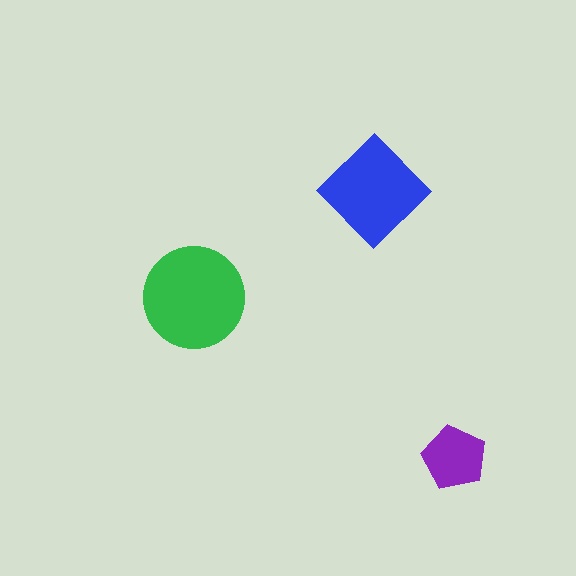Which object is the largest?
The green circle.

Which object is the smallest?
The purple pentagon.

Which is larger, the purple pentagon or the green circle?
The green circle.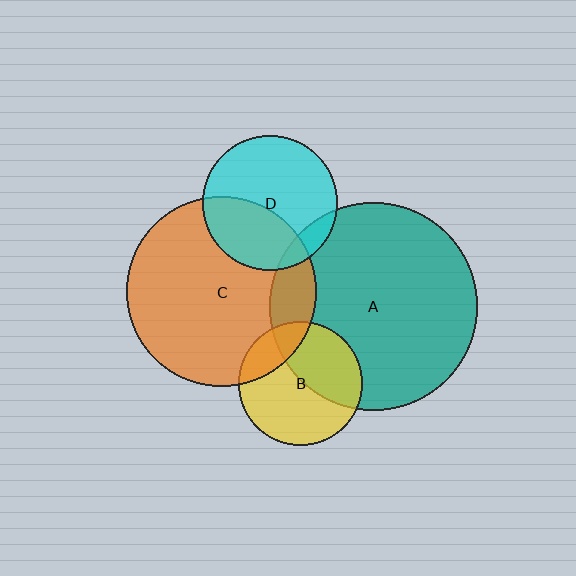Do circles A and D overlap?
Yes.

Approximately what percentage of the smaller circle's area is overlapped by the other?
Approximately 10%.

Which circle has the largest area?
Circle A (teal).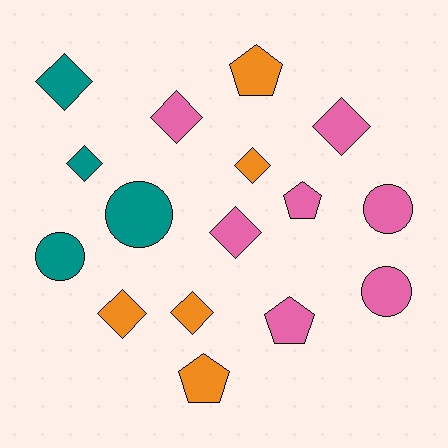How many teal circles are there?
There are 2 teal circles.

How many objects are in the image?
There are 16 objects.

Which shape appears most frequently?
Diamond, with 8 objects.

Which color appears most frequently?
Pink, with 7 objects.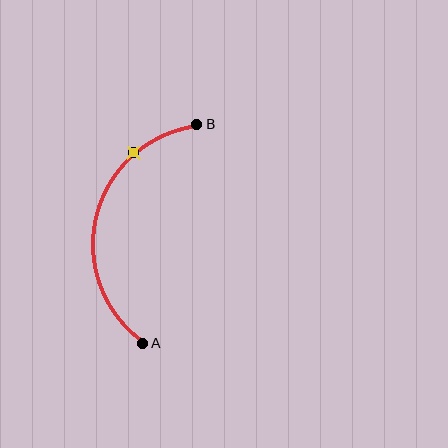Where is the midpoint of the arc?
The arc midpoint is the point on the curve farthest from the straight line joining A and B. It sits to the left of that line.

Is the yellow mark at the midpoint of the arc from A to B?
No. The yellow mark lies on the arc but is closer to endpoint B. The arc midpoint would be at the point on the curve equidistant along the arc from both A and B.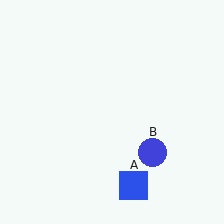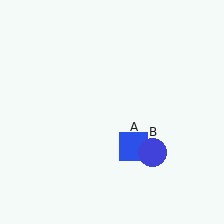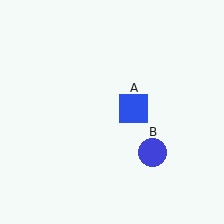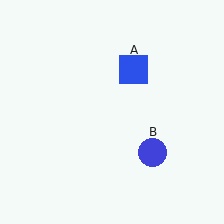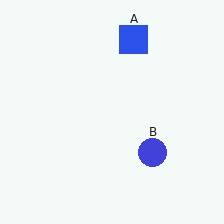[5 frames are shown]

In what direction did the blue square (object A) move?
The blue square (object A) moved up.